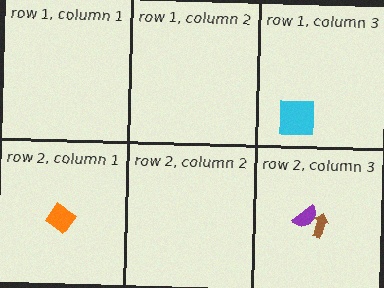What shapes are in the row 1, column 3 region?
The cyan square.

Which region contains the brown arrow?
The row 2, column 3 region.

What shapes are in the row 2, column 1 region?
The orange diamond.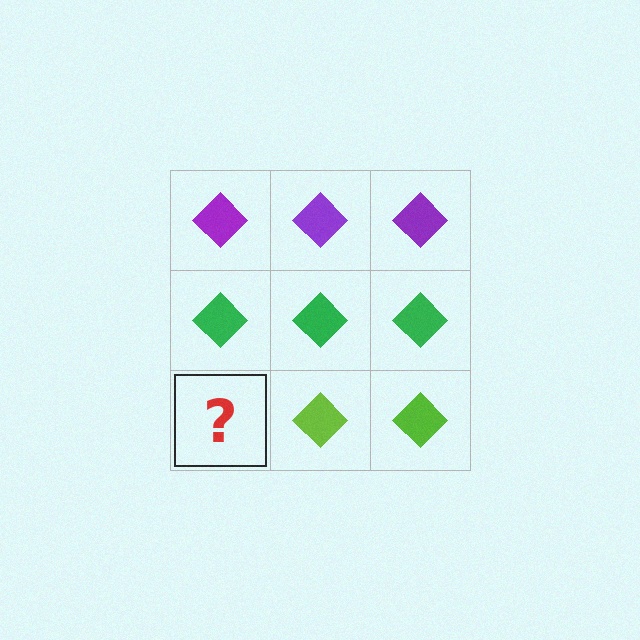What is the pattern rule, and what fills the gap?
The rule is that each row has a consistent color. The gap should be filled with a lime diamond.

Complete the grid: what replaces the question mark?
The question mark should be replaced with a lime diamond.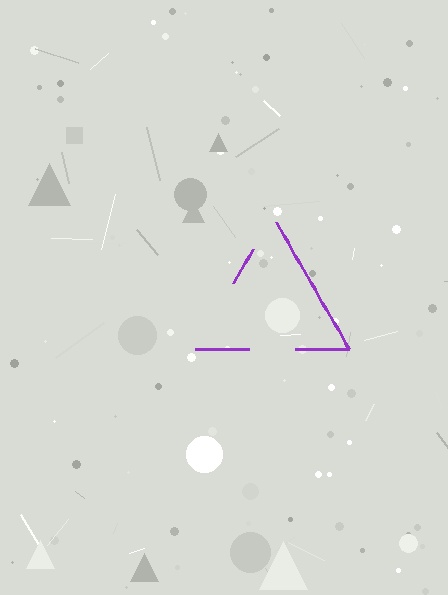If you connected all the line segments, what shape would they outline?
They would outline a triangle.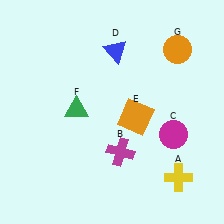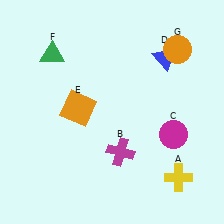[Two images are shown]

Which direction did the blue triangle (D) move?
The blue triangle (D) moved right.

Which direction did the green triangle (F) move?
The green triangle (F) moved up.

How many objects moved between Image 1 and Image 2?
3 objects moved between the two images.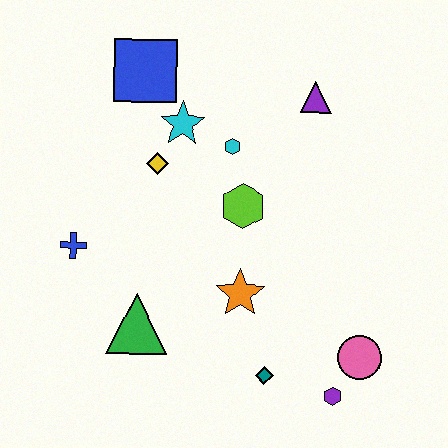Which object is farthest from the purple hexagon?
The blue square is farthest from the purple hexagon.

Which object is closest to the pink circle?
The purple hexagon is closest to the pink circle.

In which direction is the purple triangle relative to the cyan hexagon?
The purple triangle is to the right of the cyan hexagon.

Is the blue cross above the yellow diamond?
No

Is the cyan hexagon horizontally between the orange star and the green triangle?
Yes